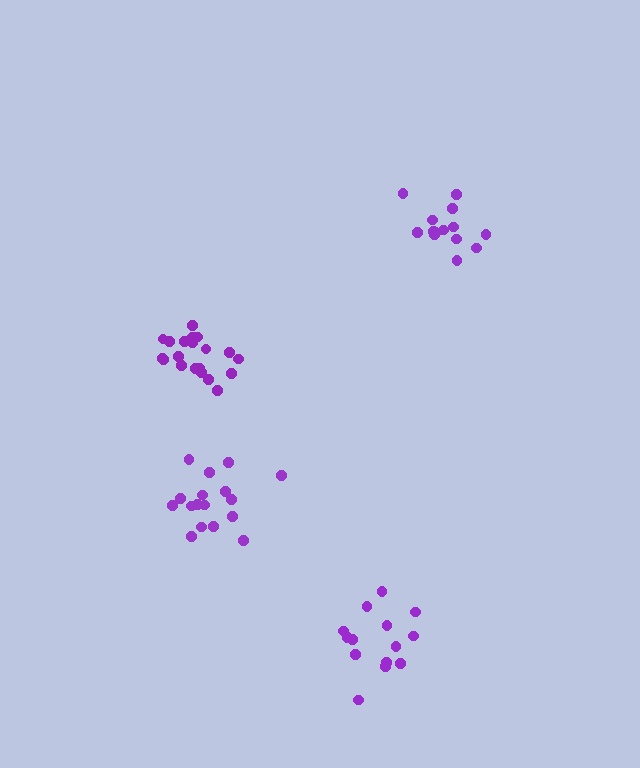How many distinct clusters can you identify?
There are 4 distinct clusters.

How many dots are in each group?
Group 1: 17 dots, Group 2: 14 dots, Group 3: 14 dots, Group 4: 20 dots (65 total).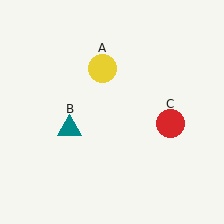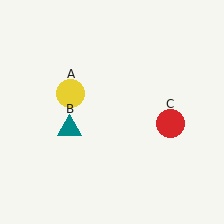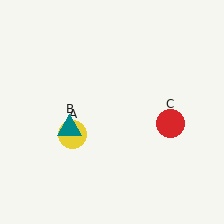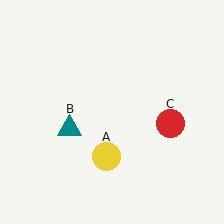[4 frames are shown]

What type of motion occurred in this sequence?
The yellow circle (object A) rotated counterclockwise around the center of the scene.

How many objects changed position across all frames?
1 object changed position: yellow circle (object A).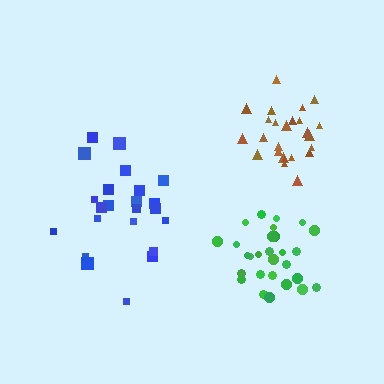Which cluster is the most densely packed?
Brown.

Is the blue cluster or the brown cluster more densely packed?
Brown.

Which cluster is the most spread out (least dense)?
Blue.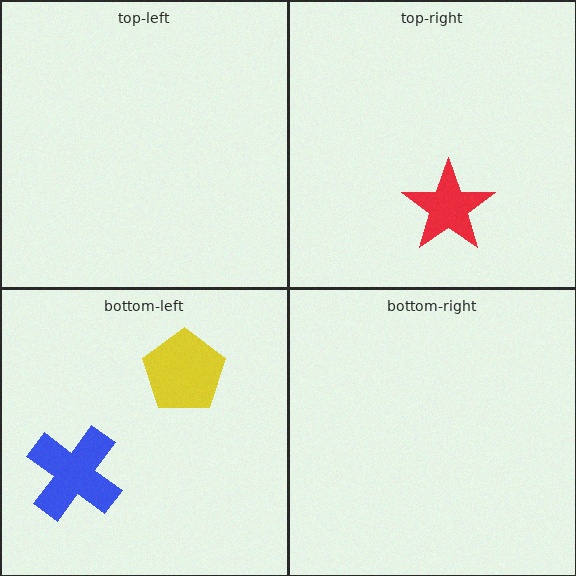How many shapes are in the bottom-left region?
2.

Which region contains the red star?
The top-right region.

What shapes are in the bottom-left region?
The yellow pentagon, the blue cross.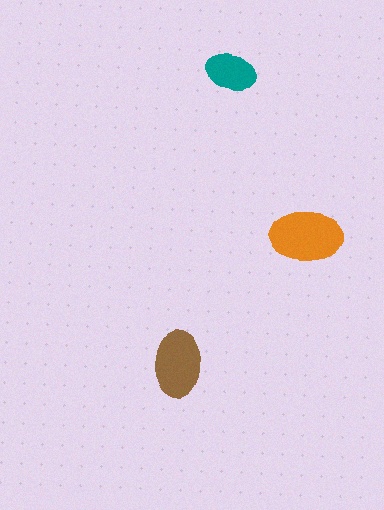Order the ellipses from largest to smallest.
the orange one, the brown one, the teal one.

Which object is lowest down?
The brown ellipse is bottommost.